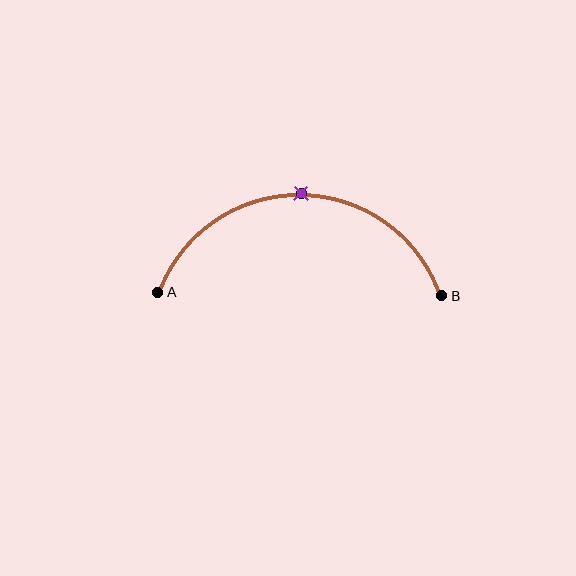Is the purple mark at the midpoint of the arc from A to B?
Yes. The purple mark lies on the arc at equal arc-length from both A and B — it is the arc midpoint.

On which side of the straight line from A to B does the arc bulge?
The arc bulges above the straight line connecting A and B.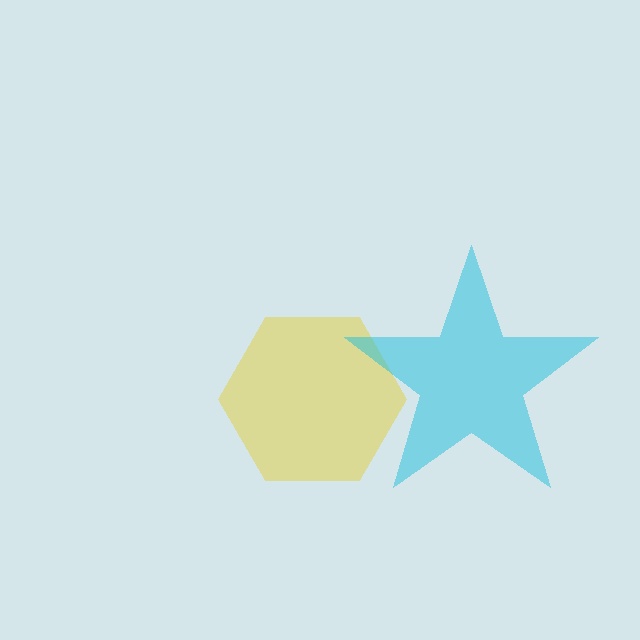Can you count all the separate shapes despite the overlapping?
Yes, there are 2 separate shapes.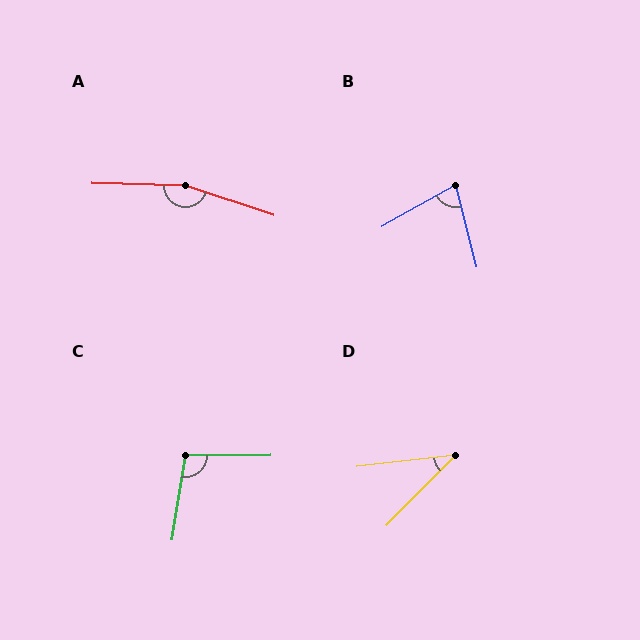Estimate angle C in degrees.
Approximately 100 degrees.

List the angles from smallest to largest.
D (38°), B (75°), C (100°), A (163°).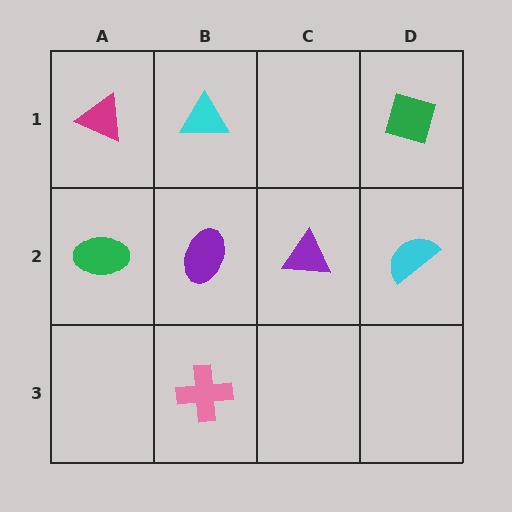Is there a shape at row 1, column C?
No, that cell is empty.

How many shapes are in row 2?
4 shapes.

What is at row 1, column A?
A magenta triangle.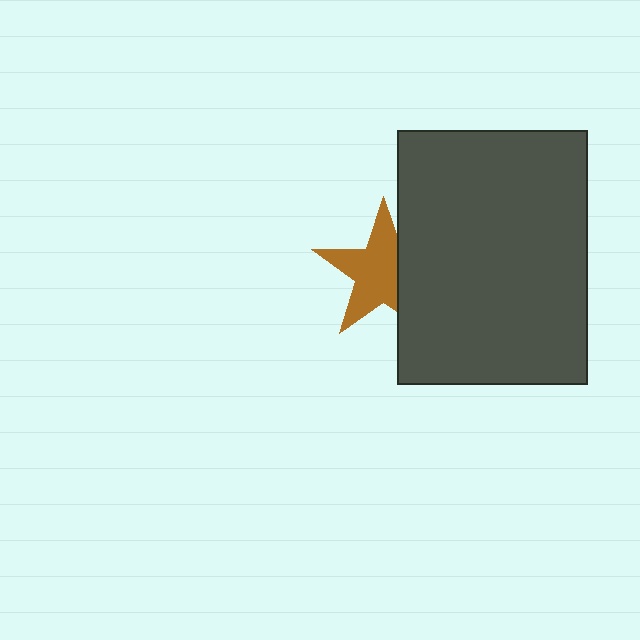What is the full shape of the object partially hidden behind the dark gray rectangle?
The partially hidden object is a brown star.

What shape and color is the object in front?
The object in front is a dark gray rectangle.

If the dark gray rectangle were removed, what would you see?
You would see the complete brown star.